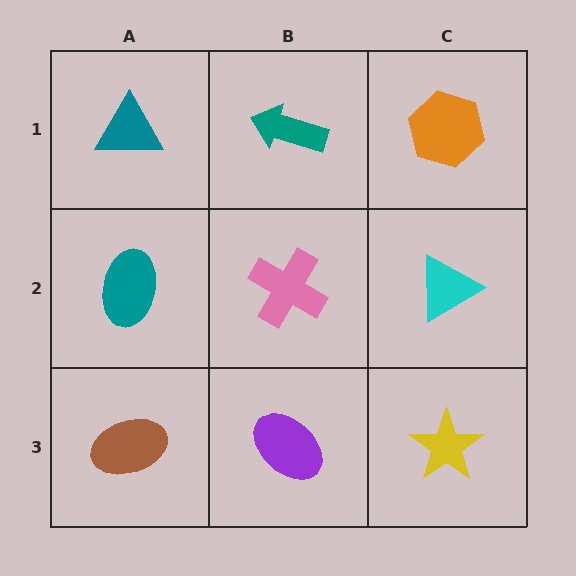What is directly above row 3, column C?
A cyan triangle.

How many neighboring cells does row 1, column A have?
2.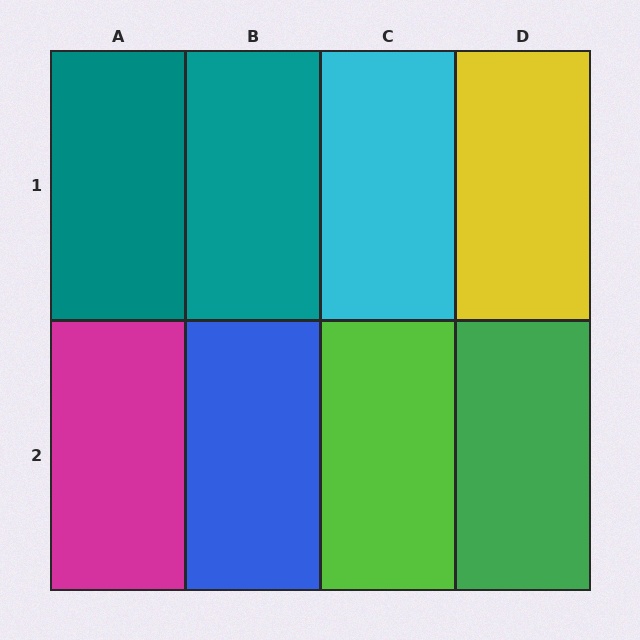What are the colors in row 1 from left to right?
Teal, teal, cyan, yellow.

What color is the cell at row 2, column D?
Green.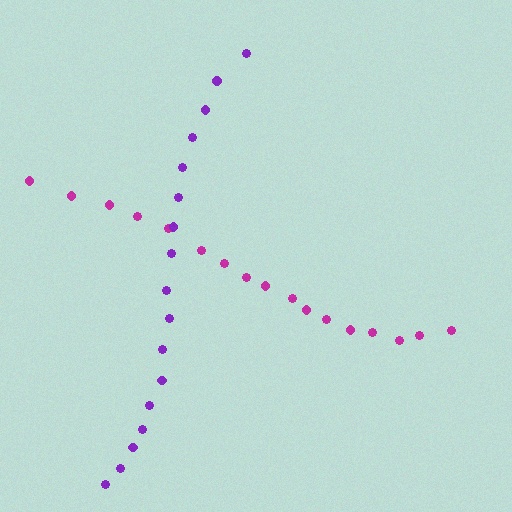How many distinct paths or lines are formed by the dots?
There are 2 distinct paths.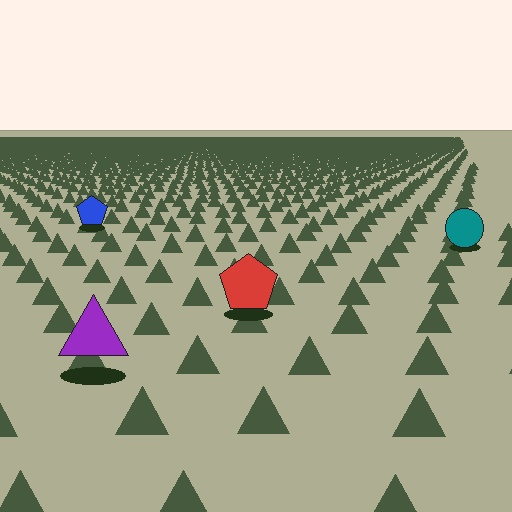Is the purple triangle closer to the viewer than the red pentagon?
Yes. The purple triangle is closer — you can tell from the texture gradient: the ground texture is coarser near it.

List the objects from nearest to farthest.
From nearest to farthest: the purple triangle, the red pentagon, the teal circle, the blue pentagon.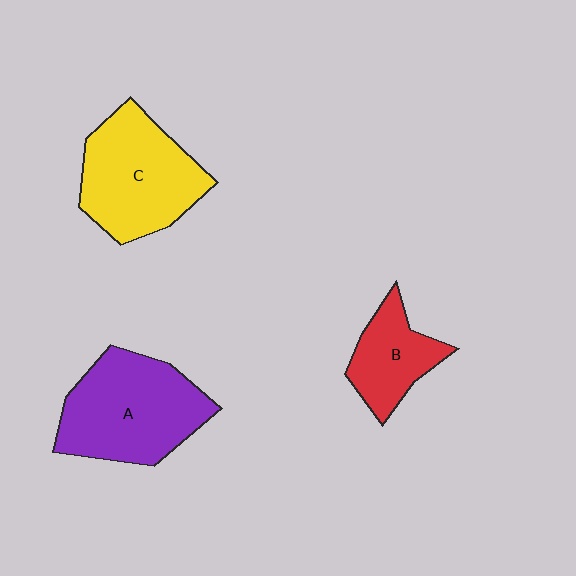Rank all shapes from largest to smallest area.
From largest to smallest: A (purple), C (yellow), B (red).